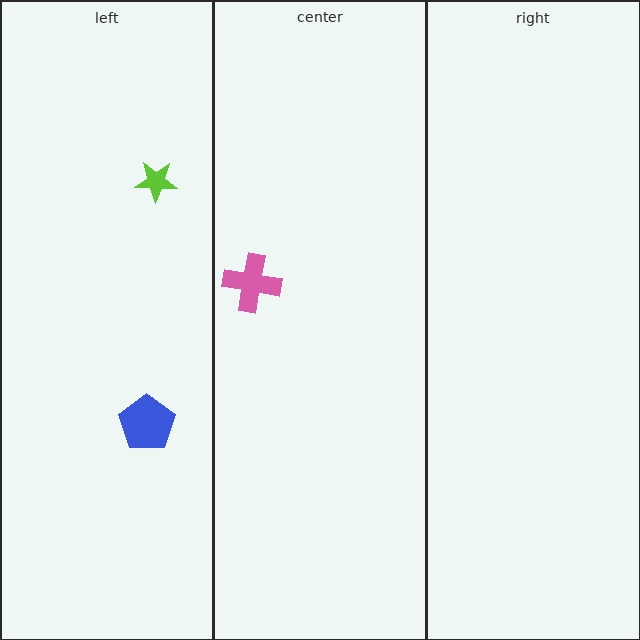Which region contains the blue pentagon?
The left region.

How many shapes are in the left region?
2.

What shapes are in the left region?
The blue pentagon, the lime star.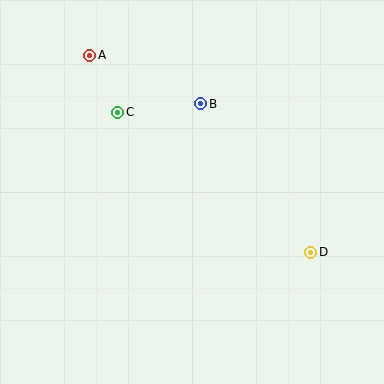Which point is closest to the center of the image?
Point B at (201, 104) is closest to the center.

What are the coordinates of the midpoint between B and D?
The midpoint between B and D is at (256, 178).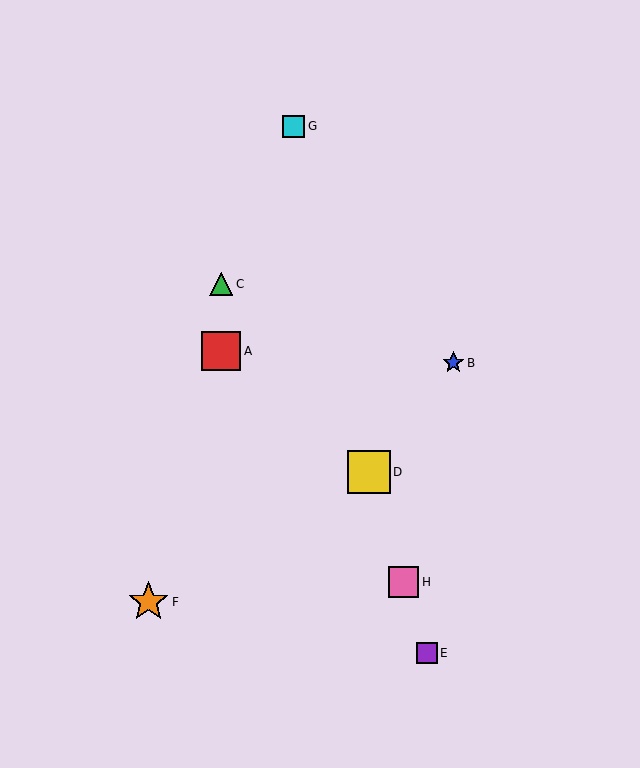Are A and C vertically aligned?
Yes, both are at x≈221.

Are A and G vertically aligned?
No, A is at x≈221 and G is at x≈293.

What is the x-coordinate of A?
Object A is at x≈221.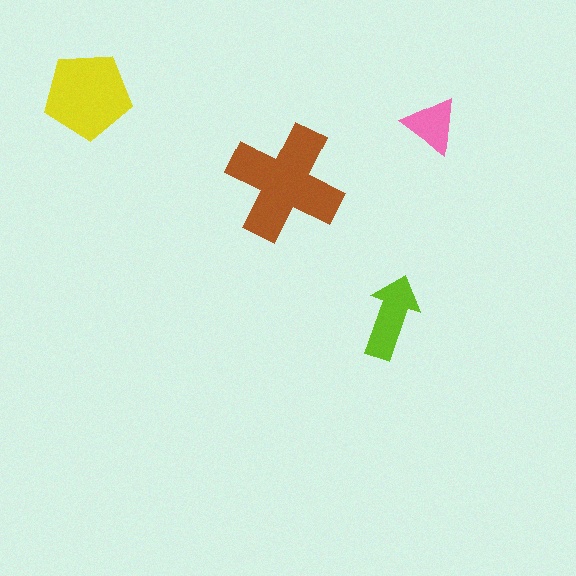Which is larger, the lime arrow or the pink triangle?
The lime arrow.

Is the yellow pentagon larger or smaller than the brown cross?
Smaller.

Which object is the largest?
The brown cross.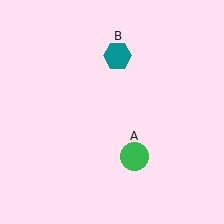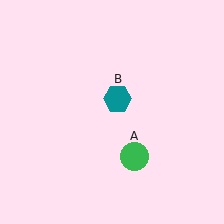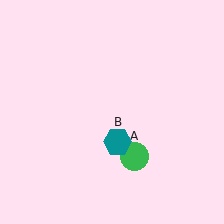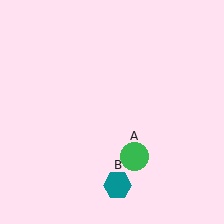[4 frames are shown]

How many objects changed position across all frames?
1 object changed position: teal hexagon (object B).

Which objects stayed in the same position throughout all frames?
Green circle (object A) remained stationary.